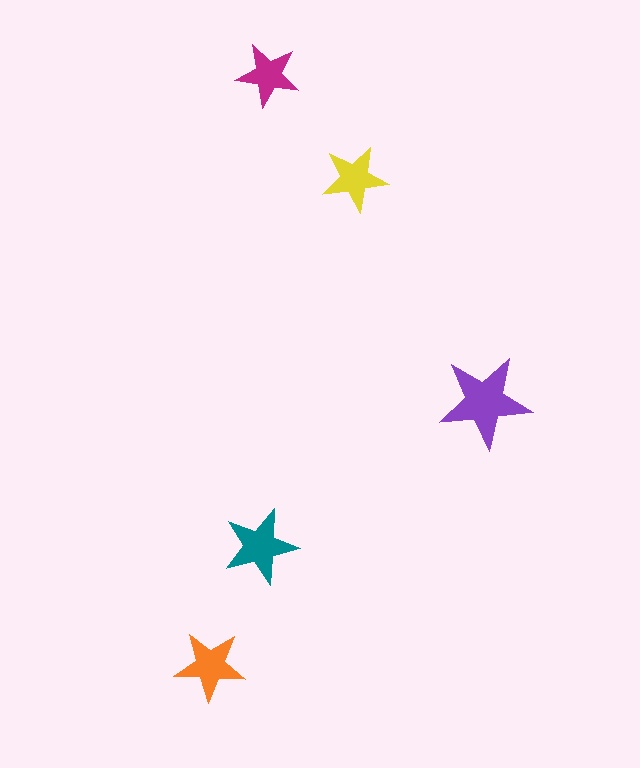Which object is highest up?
The magenta star is topmost.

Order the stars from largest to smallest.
the purple one, the teal one, the orange one, the yellow one, the magenta one.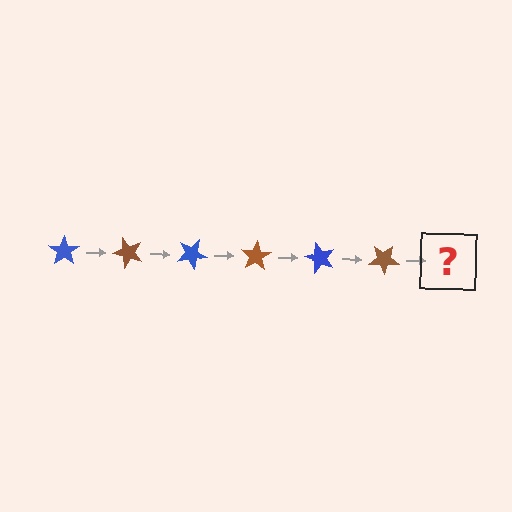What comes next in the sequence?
The next element should be a blue star, rotated 300 degrees from the start.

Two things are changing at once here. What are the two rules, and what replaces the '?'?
The two rules are that it rotates 50 degrees each step and the color cycles through blue and brown. The '?' should be a blue star, rotated 300 degrees from the start.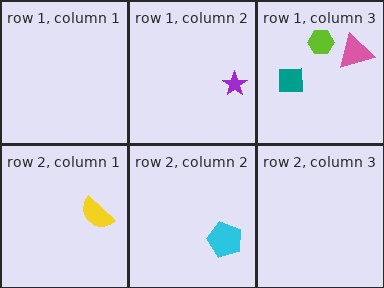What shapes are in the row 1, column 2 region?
The purple star.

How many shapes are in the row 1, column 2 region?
1.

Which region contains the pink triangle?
The row 1, column 3 region.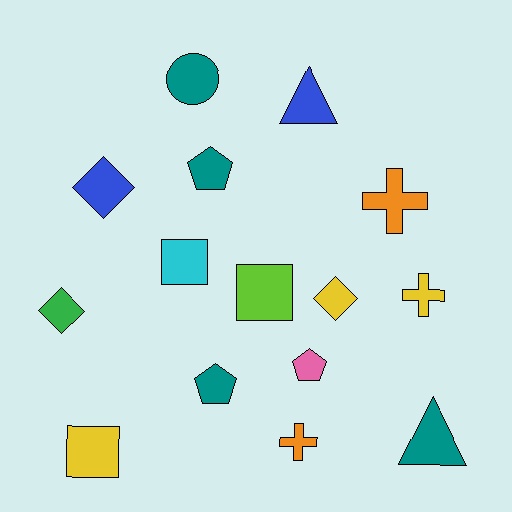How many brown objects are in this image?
There are no brown objects.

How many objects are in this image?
There are 15 objects.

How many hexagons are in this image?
There are no hexagons.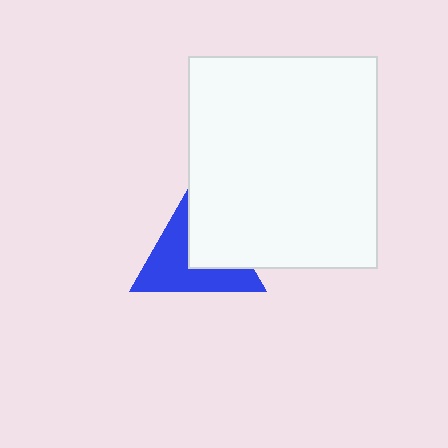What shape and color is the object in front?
The object in front is a white rectangle.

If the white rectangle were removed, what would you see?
You would see the complete blue triangle.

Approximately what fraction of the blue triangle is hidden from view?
Roughly 44% of the blue triangle is hidden behind the white rectangle.